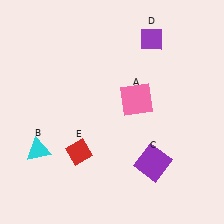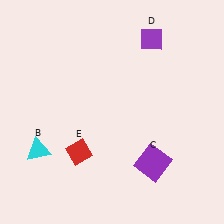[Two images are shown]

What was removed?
The pink square (A) was removed in Image 2.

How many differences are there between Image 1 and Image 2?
There is 1 difference between the two images.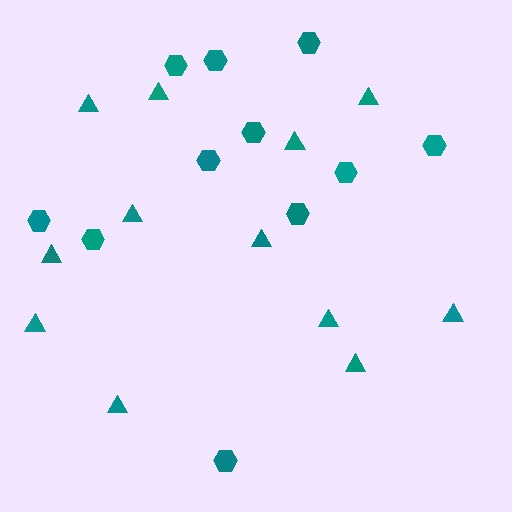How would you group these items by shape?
There are 2 groups: one group of triangles (12) and one group of hexagons (11).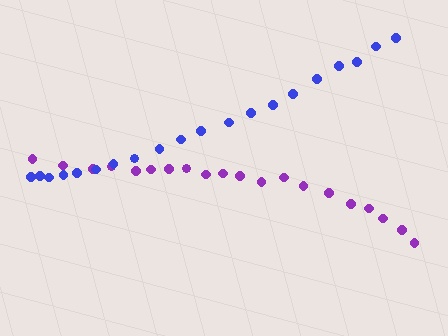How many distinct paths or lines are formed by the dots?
There are 2 distinct paths.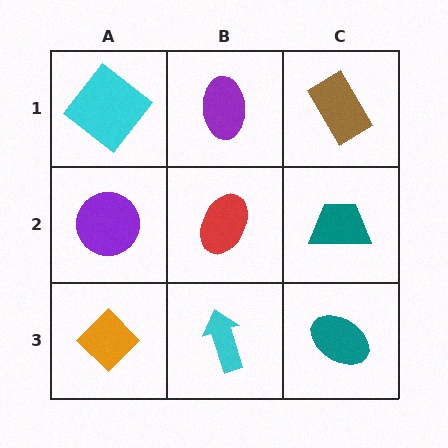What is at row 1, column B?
A purple ellipse.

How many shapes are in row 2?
3 shapes.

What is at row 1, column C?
A brown rectangle.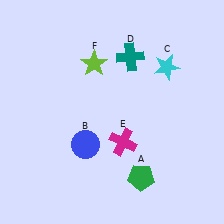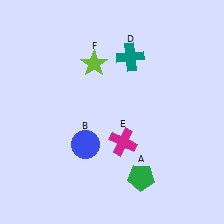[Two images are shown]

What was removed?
The cyan star (C) was removed in Image 2.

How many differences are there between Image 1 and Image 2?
There is 1 difference between the two images.